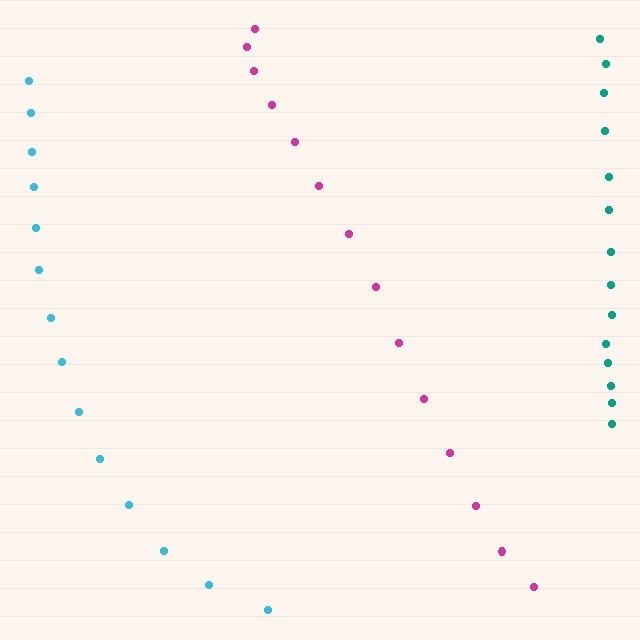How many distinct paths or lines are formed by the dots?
There are 3 distinct paths.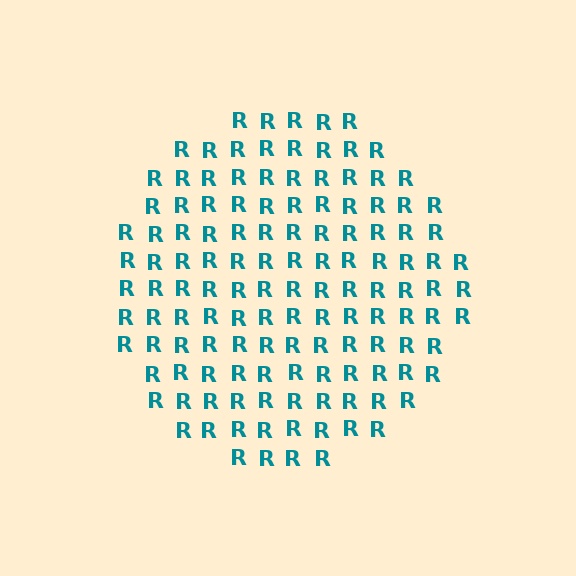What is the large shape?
The large shape is a circle.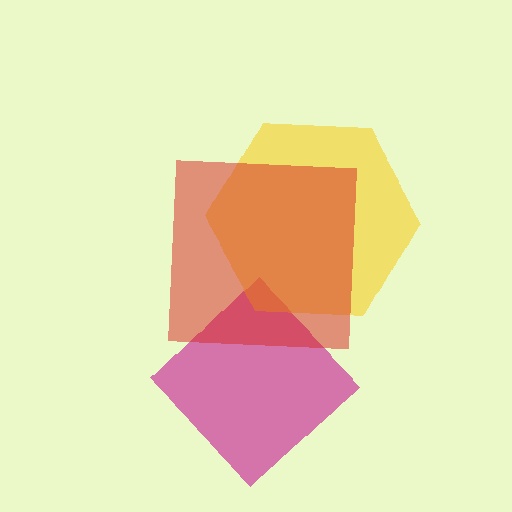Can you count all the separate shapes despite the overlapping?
Yes, there are 3 separate shapes.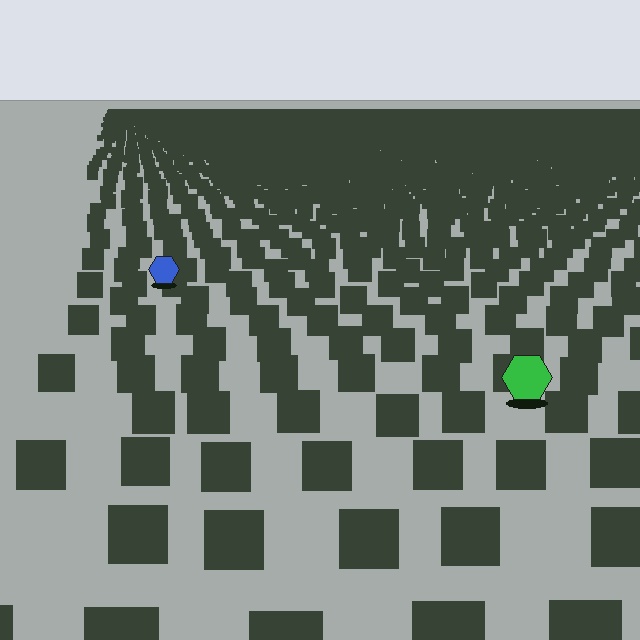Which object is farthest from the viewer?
The blue hexagon is farthest from the viewer. It appears smaller and the ground texture around it is denser.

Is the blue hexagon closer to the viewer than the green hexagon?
No. The green hexagon is closer — you can tell from the texture gradient: the ground texture is coarser near it.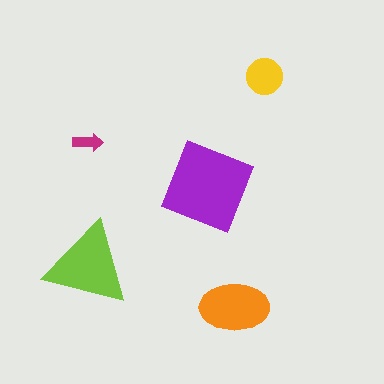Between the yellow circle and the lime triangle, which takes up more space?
The lime triangle.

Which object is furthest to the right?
The yellow circle is rightmost.